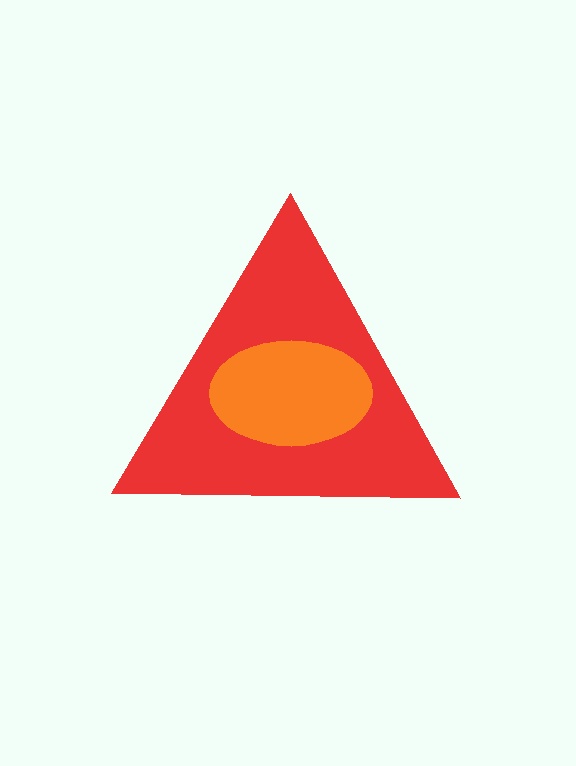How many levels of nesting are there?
2.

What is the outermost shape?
The red triangle.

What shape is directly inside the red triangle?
The orange ellipse.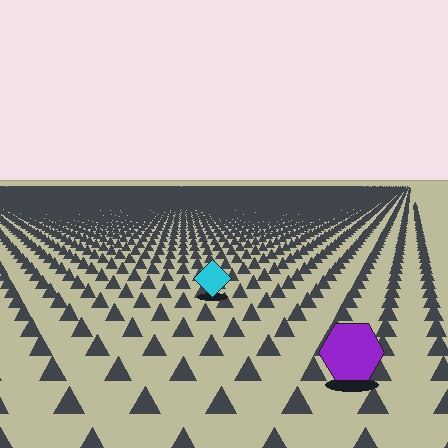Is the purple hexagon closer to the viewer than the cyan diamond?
Yes. The purple hexagon is closer — you can tell from the texture gradient: the ground texture is coarser near it.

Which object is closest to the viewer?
The purple hexagon is closest. The texture marks near it are larger and more spread out.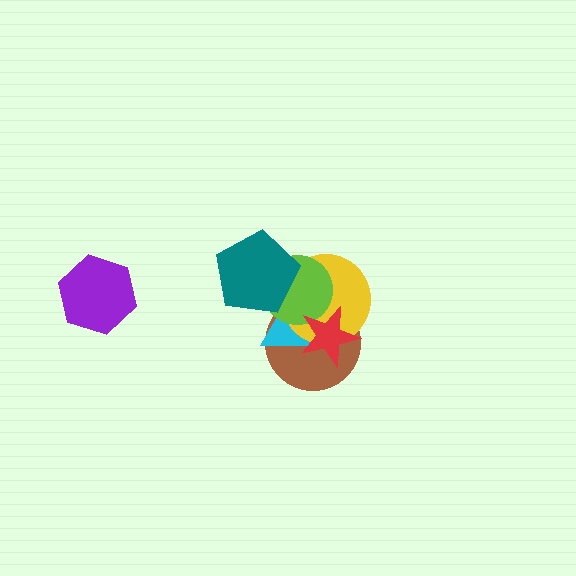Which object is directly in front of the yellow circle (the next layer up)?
The lime circle is directly in front of the yellow circle.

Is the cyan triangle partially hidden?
Yes, it is partially covered by another shape.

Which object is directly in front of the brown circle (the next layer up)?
The cyan triangle is directly in front of the brown circle.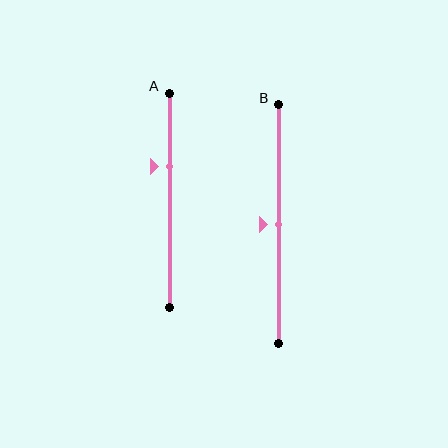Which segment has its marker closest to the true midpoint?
Segment B has its marker closest to the true midpoint.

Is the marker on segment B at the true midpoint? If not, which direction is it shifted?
Yes, the marker on segment B is at the true midpoint.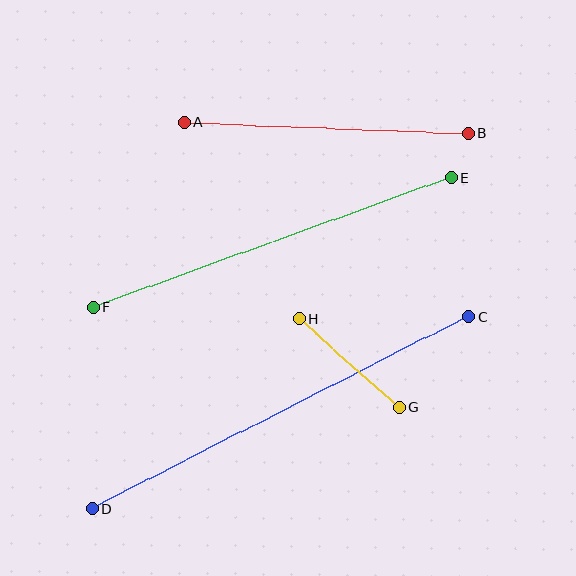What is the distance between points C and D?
The distance is approximately 423 pixels.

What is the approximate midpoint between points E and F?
The midpoint is at approximately (272, 242) pixels.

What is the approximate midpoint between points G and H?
The midpoint is at approximately (349, 363) pixels.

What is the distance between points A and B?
The distance is approximately 284 pixels.